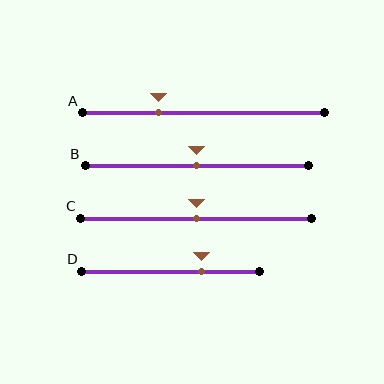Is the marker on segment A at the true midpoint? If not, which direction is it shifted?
No, the marker on segment A is shifted to the left by about 19% of the segment length.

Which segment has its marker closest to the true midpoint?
Segment B has its marker closest to the true midpoint.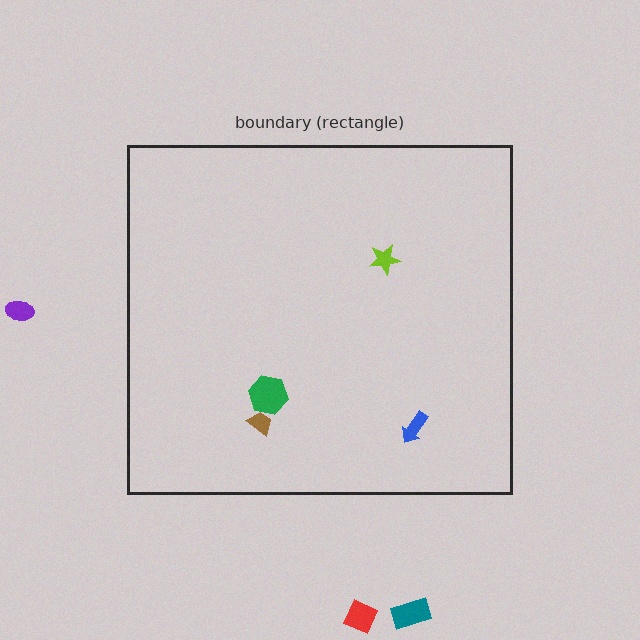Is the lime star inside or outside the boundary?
Inside.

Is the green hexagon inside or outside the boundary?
Inside.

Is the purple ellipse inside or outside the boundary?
Outside.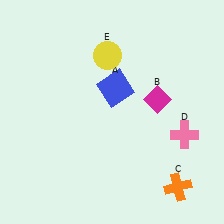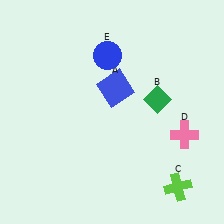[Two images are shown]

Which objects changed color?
B changed from magenta to green. C changed from orange to lime. E changed from yellow to blue.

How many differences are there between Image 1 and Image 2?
There are 3 differences between the two images.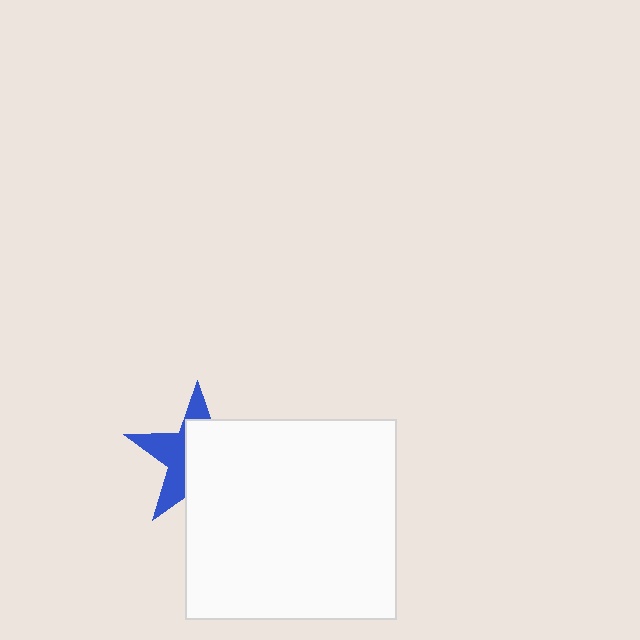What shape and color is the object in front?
The object in front is a white rectangle.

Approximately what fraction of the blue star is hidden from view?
Roughly 58% of the blue star is hidden behind the white rectangle.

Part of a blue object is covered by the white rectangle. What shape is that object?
It is a star.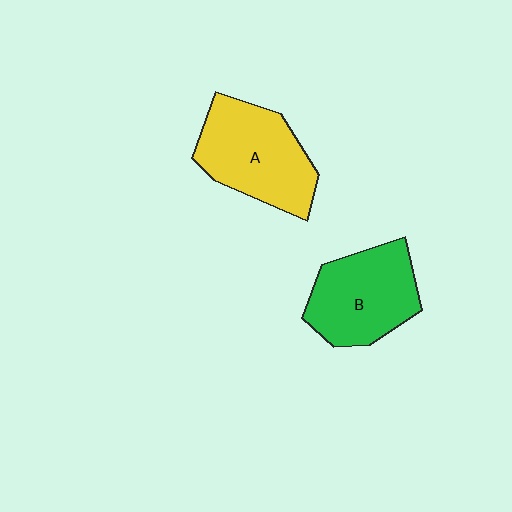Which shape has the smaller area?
Shape B (green).